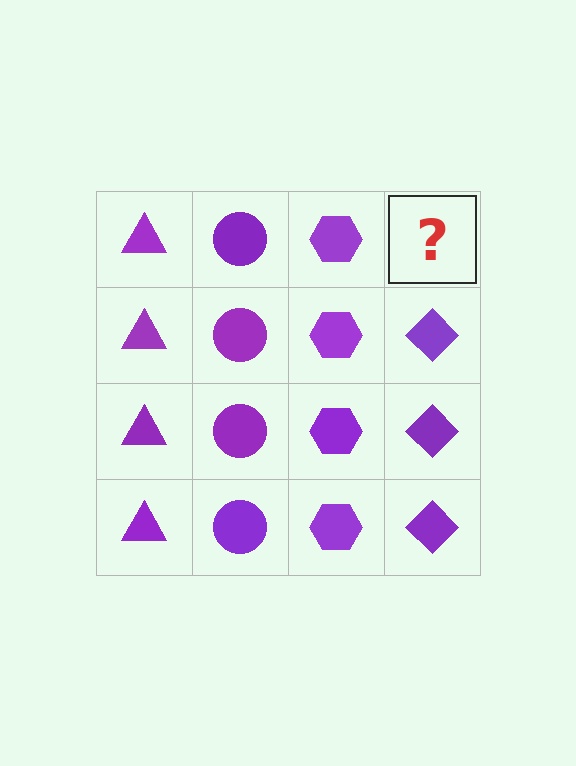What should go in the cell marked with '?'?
The missing cell should contain a purple diamond.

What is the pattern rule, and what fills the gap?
The rule is that each column has a consistent shape. The gap should be filled with a purple diamond.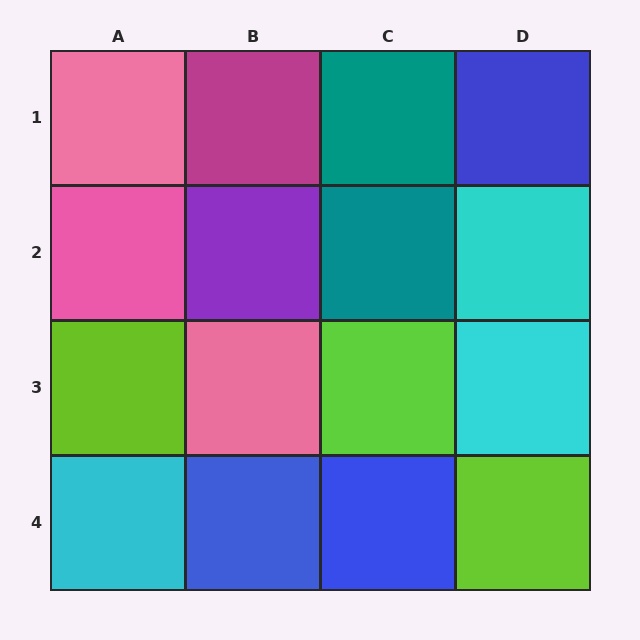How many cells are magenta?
1 cell is magenta.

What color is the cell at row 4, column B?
Blue.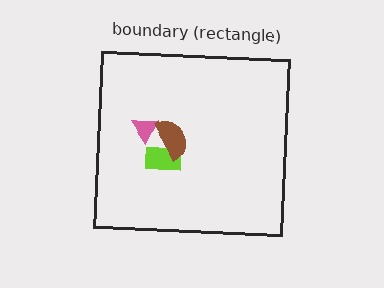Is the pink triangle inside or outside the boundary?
Inside.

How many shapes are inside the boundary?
3 inside, 0 outside.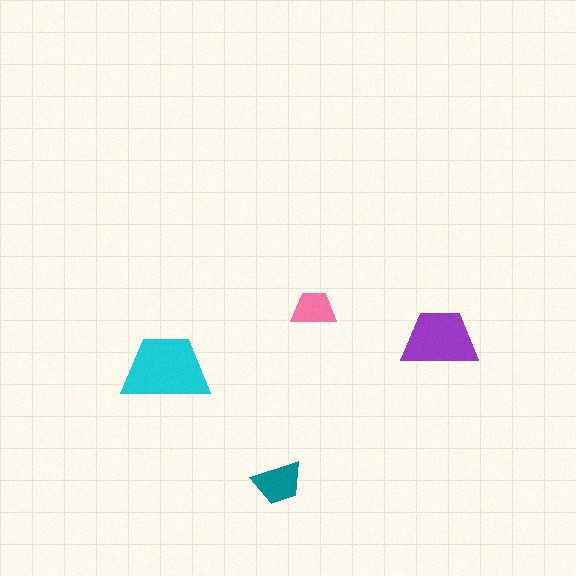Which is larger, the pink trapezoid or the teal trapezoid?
The teal one.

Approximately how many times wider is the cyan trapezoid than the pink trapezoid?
About 2 times wider.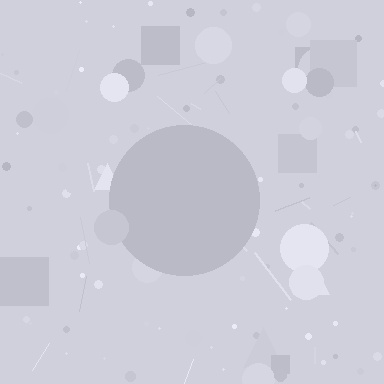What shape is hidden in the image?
A circle is hidden in the image.